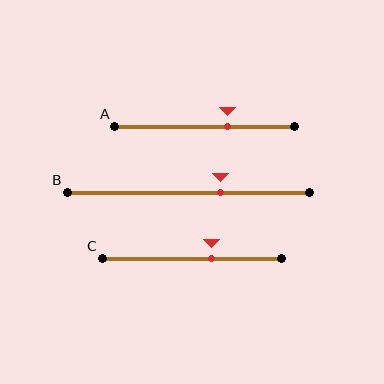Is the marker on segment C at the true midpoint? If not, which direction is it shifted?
No, the marker on segment C is shifted to the right by about 11% of the segment length.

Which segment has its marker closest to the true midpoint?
Segment C has its marker closest to the true midpoint.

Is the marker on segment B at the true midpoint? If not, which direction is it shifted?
No, the marker on segment B is shifted to the right by about 13% of the segment length.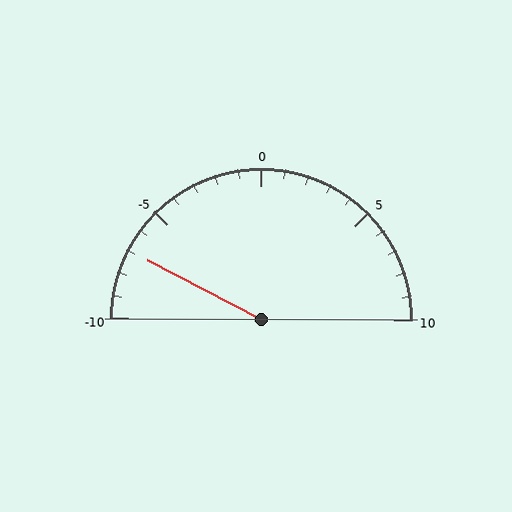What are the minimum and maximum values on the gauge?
The gauge ranges from -10 to 10.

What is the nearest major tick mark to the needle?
The nearest major tick mark is -5.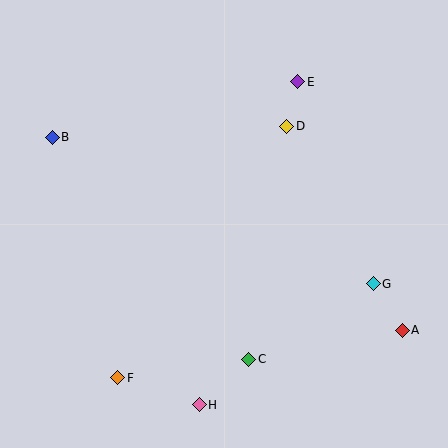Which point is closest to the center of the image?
Point D at (287, 126) is closest to the center.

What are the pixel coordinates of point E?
Point E is at (298, 82).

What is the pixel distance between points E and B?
The distance between E and B is 251 pixels.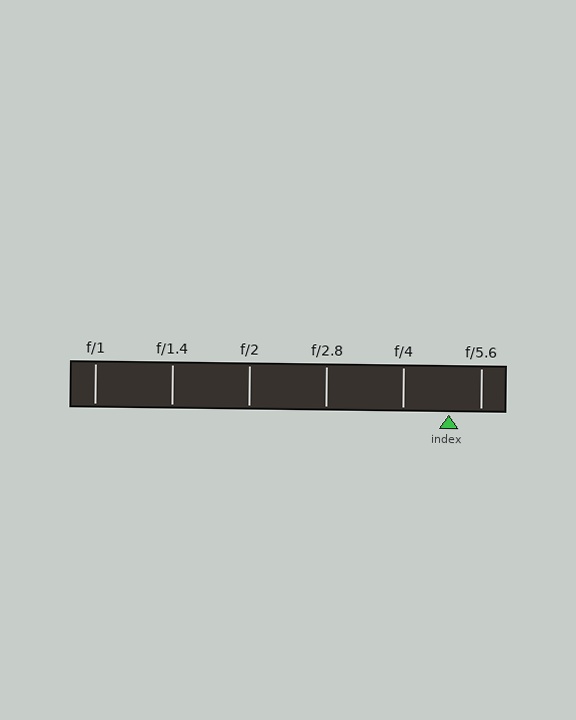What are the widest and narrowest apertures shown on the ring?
The widest aperture shown is f/1 and the narrowest is f/5.6.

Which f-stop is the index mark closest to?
The index mark is closest to f/5.6.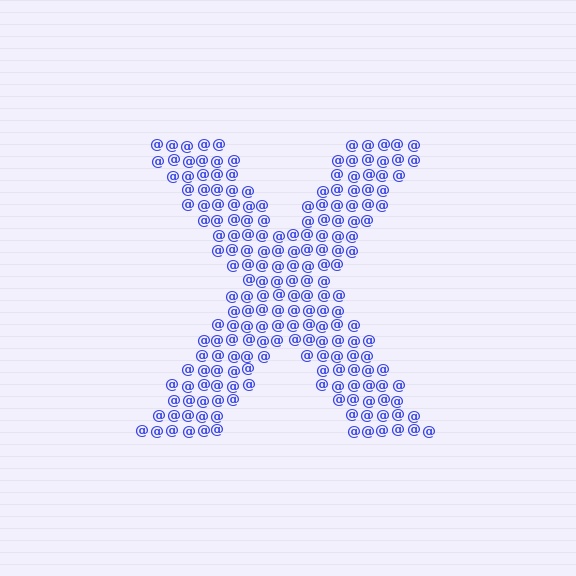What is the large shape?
The large shape is the letter X.